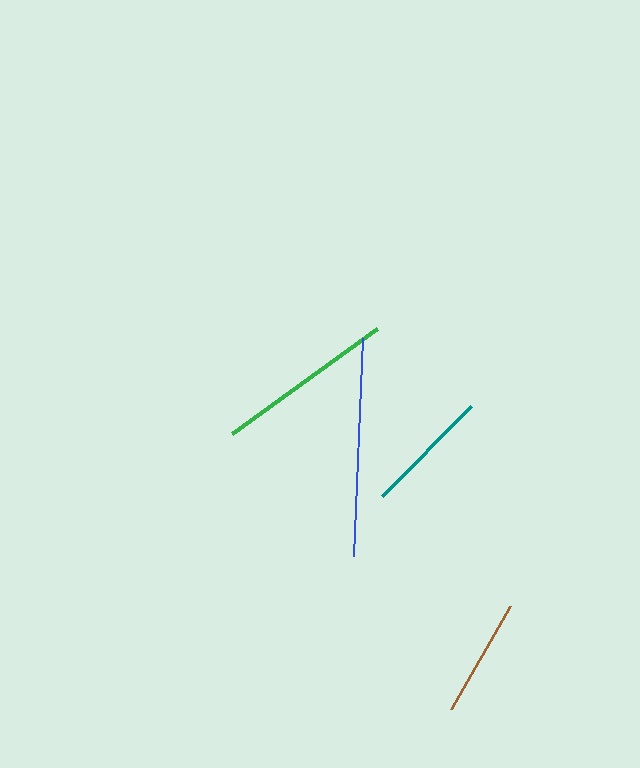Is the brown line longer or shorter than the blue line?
The blue line is longer than the brown line.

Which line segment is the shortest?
The brown line is the shortest at approximately 119 pixels.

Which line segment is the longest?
The blue line is the longest at approximately 218 pixels.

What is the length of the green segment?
The green segment is approximately 179 pixels long.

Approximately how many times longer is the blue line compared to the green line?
The blue line is approximately 1.2 times the length of the green line.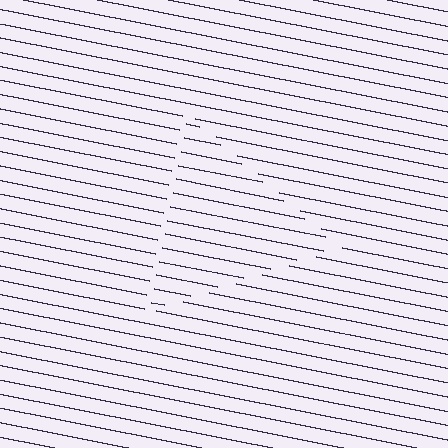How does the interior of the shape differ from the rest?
The interior of the shape contains the same grating, shifted by half a period — the contour is defined by the phase discontinuity where line-ends from the inner and outer gratings abut.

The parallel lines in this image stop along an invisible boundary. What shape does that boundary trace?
An illusory triangle. The interior of the shape contains the same grating, shifted by half a period — the contour is defined by the phase discontinuity where line-ends from the inner and outer gratings abut.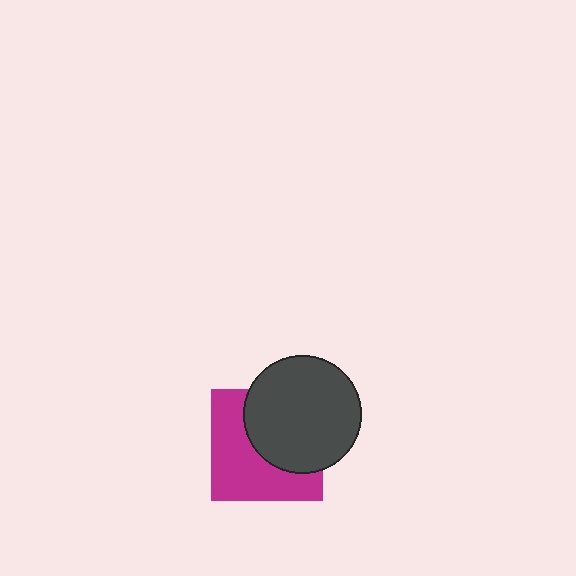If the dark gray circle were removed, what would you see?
You would see the complete magenta square.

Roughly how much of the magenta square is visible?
About half of it is visible (roughly 52%).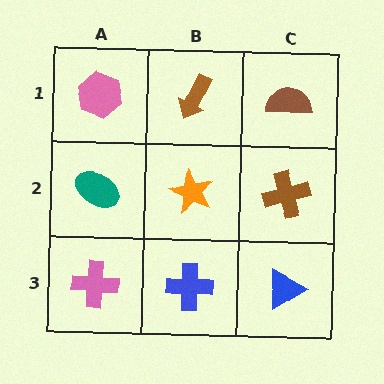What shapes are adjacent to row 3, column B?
An orange star (row 2, column B), a pink cross (row 3, column A), a blue triangle (row 3, column C).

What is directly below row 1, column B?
An orange star.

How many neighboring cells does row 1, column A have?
2.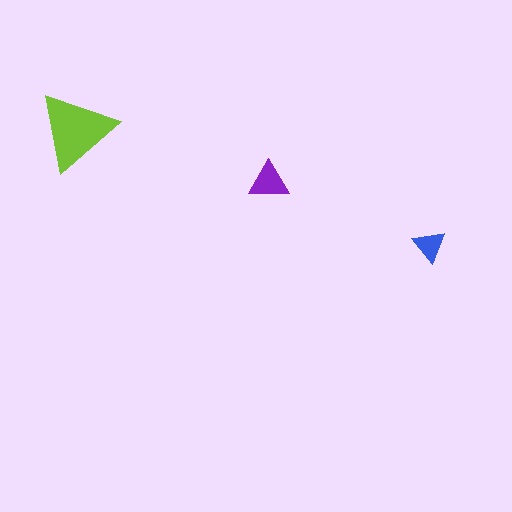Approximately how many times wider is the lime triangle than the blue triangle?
About 2.5 times wider.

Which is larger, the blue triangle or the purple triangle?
The purple one.